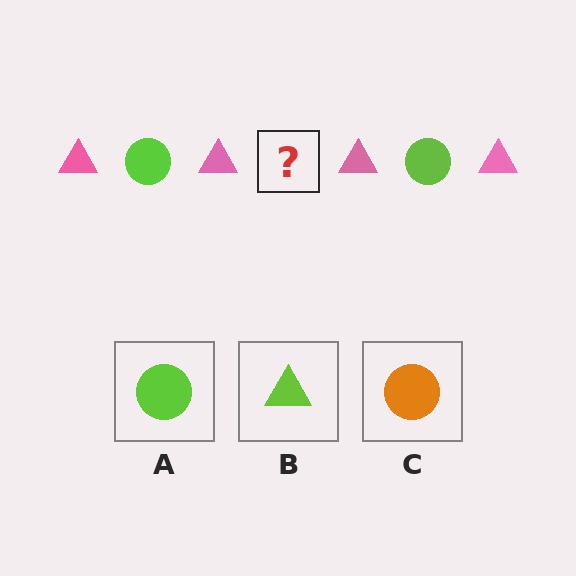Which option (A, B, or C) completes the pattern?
A.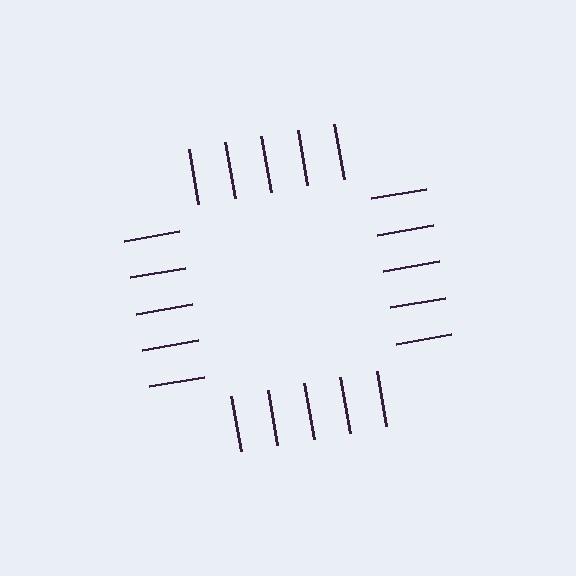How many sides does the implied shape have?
4 sides — the line-ends trace a square.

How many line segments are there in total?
20 — 5 along each of the 4 edges.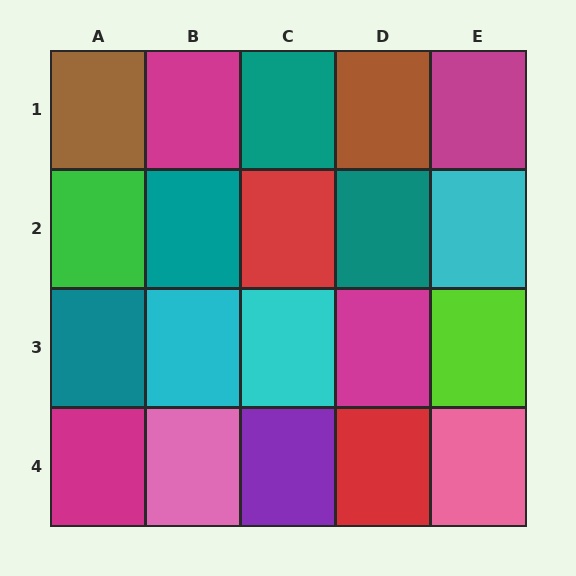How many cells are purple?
1 cell is purple.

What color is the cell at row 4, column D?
Red.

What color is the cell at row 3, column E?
Lime.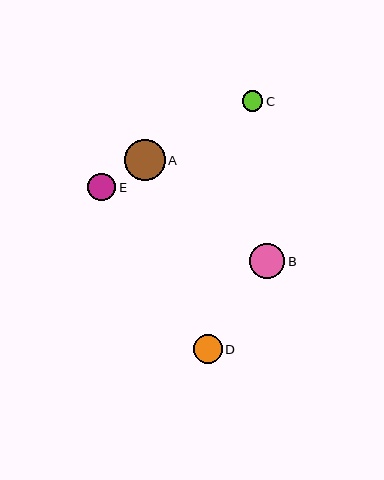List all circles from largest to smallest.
From largest to smallest: A, B, D, E, C.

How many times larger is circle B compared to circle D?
Circle B is approximately 1.2 times the size of circle D.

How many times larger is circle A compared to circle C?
Circle A is approximately 2.0 times the size of circle C.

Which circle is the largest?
Circle A is the largest with a size of approximately 41 pixels.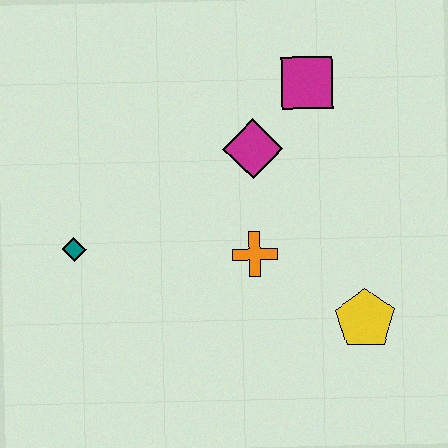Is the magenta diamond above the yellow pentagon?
Yes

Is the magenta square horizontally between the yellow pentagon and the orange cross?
Yes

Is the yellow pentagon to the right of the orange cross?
Yes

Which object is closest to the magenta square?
The magenta diamond is closest to the magenta square.